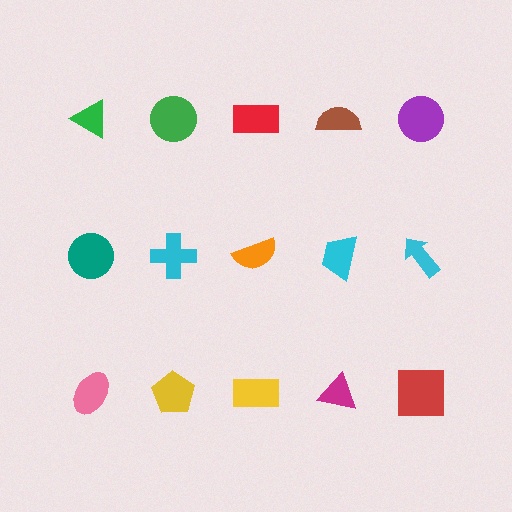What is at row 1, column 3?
A red rectangle.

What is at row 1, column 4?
A brown semicircle.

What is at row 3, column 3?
A yellow rectangle.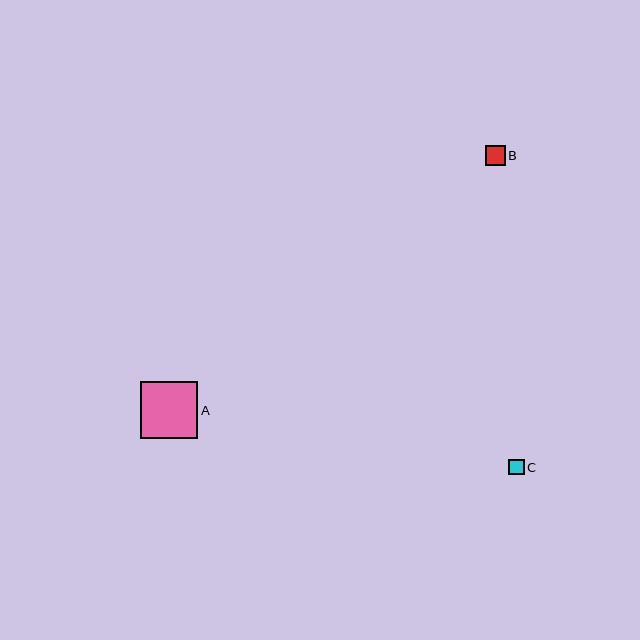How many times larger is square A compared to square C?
Square A is approximately 3.7 times the size of square C.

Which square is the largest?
Square A is the largest with a size of approximately 57 pixels.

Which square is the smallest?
Square C is the smallest with a size of approximately 16 pixels.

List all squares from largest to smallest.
From largest to smallest: A, B, C.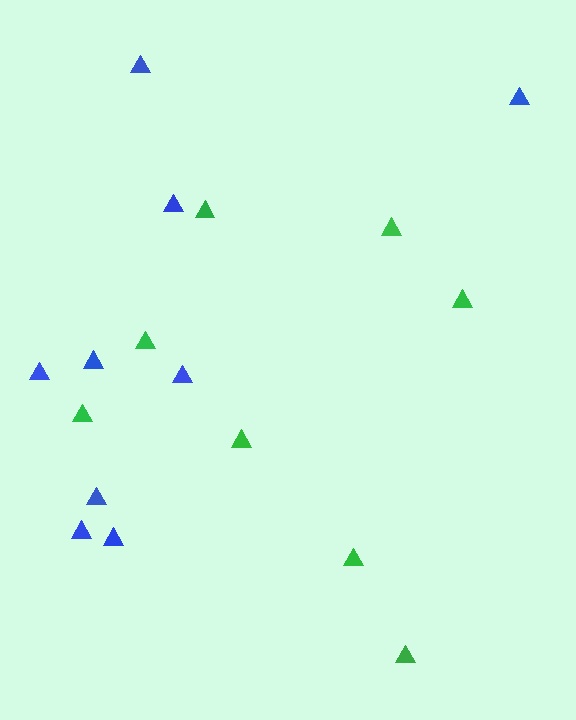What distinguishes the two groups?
There are 2 groups: one group of blue triangles (9) and one group of green triangles (8).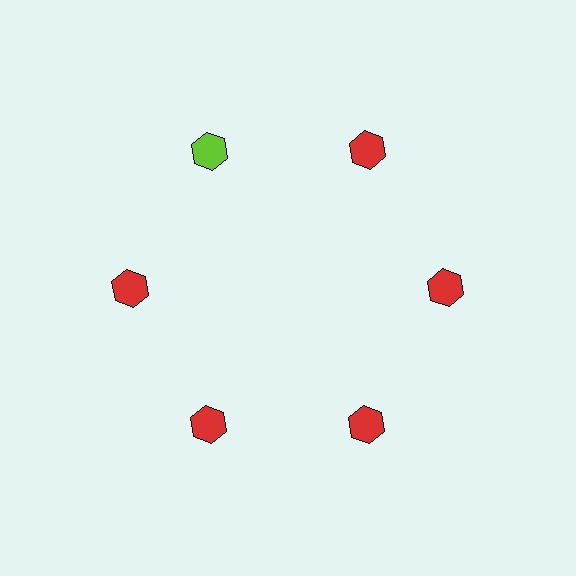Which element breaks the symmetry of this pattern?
The lime hexagon at roughly the 11 o'clock position breaks the symmetry. All other shapes are red hexagons.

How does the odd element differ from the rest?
It has a different color: lime instead of red.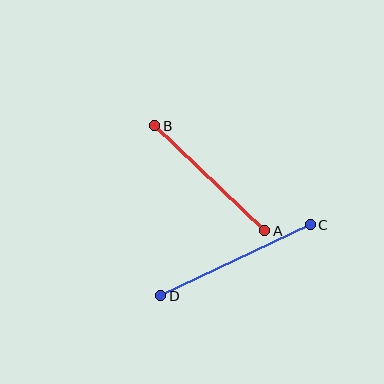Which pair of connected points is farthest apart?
Points C and D are farthest apart.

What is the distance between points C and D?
The distance is approximately 165 pixels.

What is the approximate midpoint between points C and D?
The midpoint is at approximately (236, 260) pixels.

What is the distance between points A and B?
The distance is approximately 152 pixels.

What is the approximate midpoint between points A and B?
The midpoint is at approximately (210, 178) pixels.